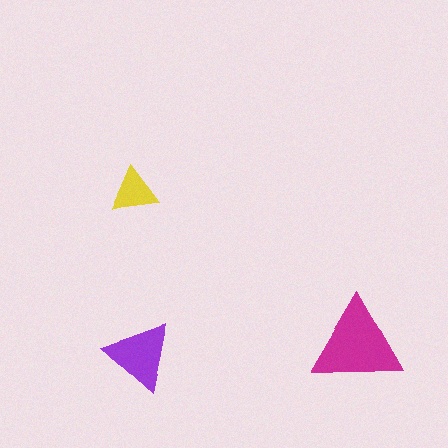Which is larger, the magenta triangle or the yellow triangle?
The magenta one.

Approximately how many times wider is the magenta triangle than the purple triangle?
About 1.5 times wider.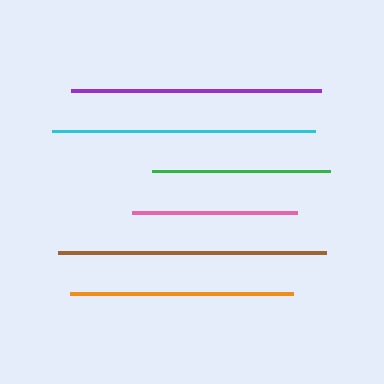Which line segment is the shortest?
The pink line is the shortest at approximately 165 pixels.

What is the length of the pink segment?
The pink segment is approximately 165 pixels long.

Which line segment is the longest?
The brown line is the longest at approximately 268 pixels.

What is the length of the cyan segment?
The cyan segment is approximately 263 pixels long.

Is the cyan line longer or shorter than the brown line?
The brown line is longer than the cyan line.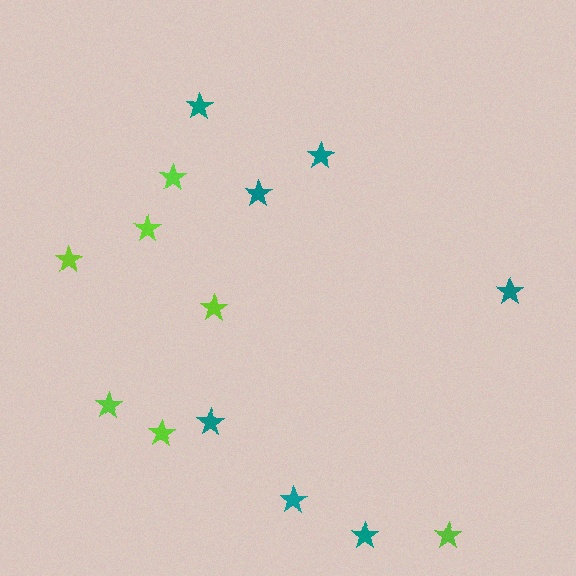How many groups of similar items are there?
There are 2 groups: one group of teal stars (7) and one group of lime stars (7).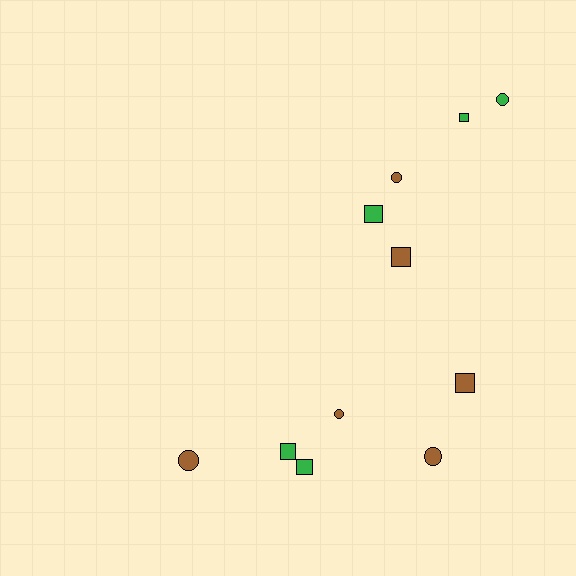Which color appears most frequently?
Brown, with 6 objects.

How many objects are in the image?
There are 11 objects.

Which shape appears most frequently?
Square, with 6 objects.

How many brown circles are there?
There are 4 brown circles.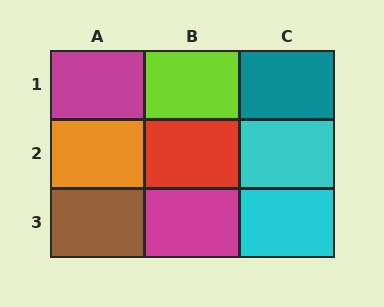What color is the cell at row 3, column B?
Magenta.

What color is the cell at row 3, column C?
Cyan.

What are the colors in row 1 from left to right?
Magenta, lime, teal.